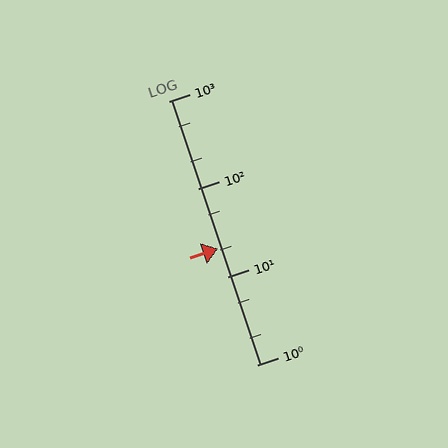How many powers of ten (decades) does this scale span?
The scale spans 3 decades, from 1 to 1000.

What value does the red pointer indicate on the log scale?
The pointer indicates approximately 21.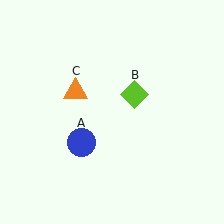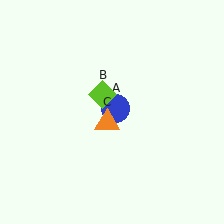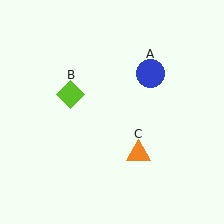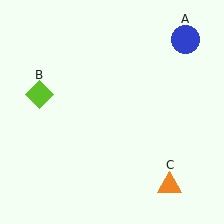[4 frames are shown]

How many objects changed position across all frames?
3 objects changed position: blue circle (object A), lime diamond (object B), orange triangle (object C).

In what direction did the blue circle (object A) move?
The blue circle (object A) moved up and to the right.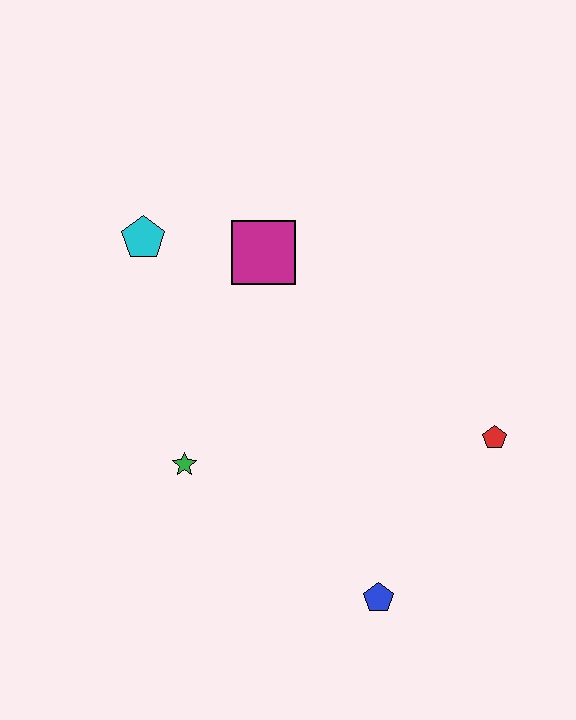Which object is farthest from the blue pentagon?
The cyan pentagon is farthest from the blue pentagon.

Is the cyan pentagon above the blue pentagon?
Yes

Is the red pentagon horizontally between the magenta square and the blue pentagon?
No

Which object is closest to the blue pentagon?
The red pentagon is closest to the blue pentagon.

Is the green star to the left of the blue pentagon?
Yes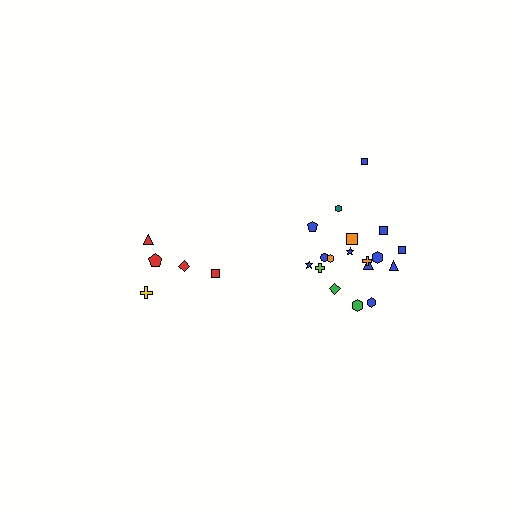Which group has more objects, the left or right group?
The right group.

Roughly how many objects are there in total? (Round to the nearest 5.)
Roughly 25 objects in total.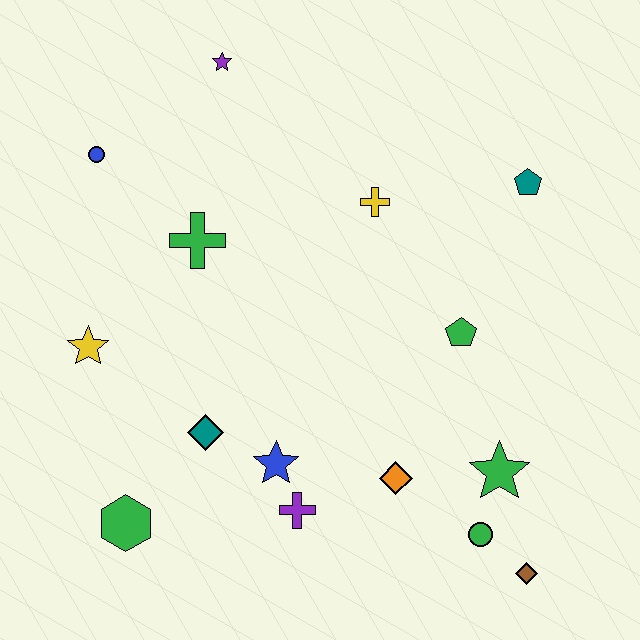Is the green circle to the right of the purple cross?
Yes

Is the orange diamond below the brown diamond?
No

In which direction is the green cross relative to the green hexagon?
The green cross is above the green hexagon.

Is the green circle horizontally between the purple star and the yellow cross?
No